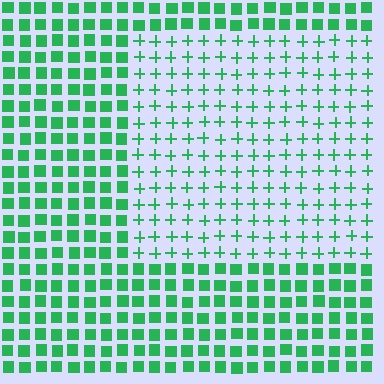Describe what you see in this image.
The image is filled with small green elements arranged in a uniform grid. A rectangle-shaped region contains plus signs, while the surrounding area contains squares. The boundary is defined purely by the change in element shape.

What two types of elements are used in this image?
The image uses plus signs inside the rectangle region and squares outside it.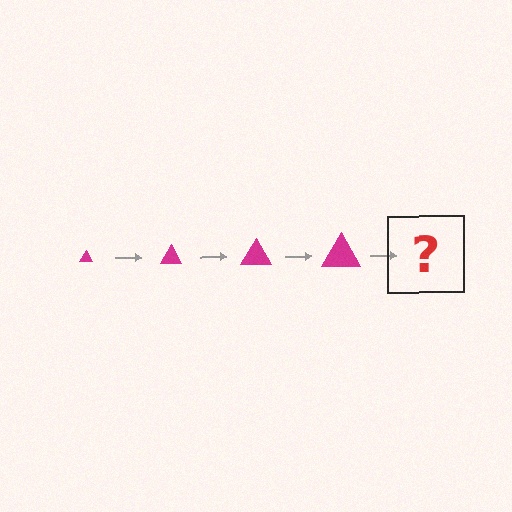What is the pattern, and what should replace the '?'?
The pattern is that the triangle gets progressively larger each step. The '?' should be a magenta triangle, larger than the previous one.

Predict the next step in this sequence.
The next step is a magenta triangle, larger than the previous one.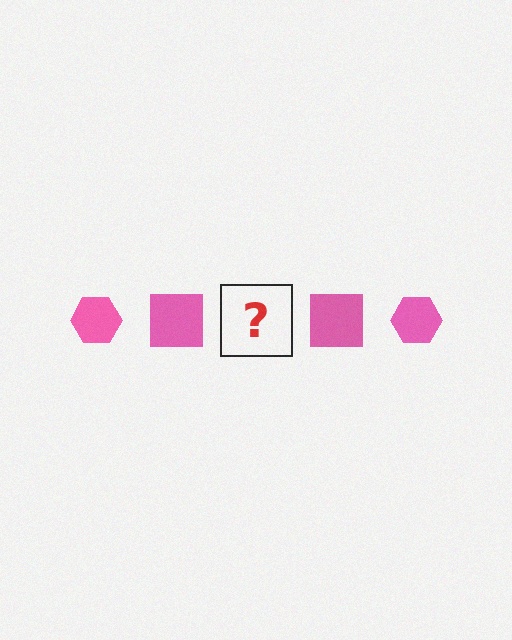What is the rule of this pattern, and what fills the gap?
The rule is that the pattern cycles through hexagon, square shapes in pink. The gap should be filled with a pink hexagon.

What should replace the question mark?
The question mark should be replaced with a pink hexagon.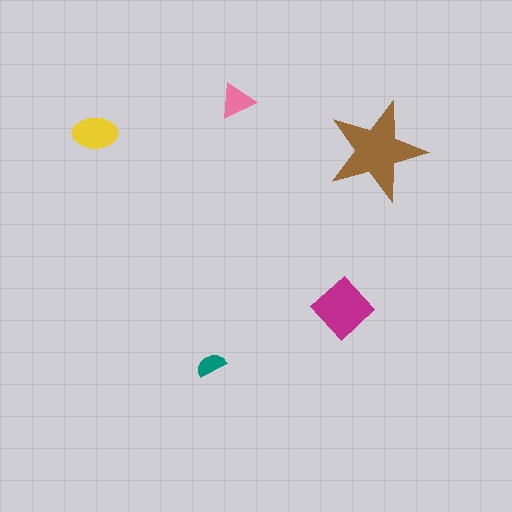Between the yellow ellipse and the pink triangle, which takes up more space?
The yellow ellipse.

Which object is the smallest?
The teal semicircle.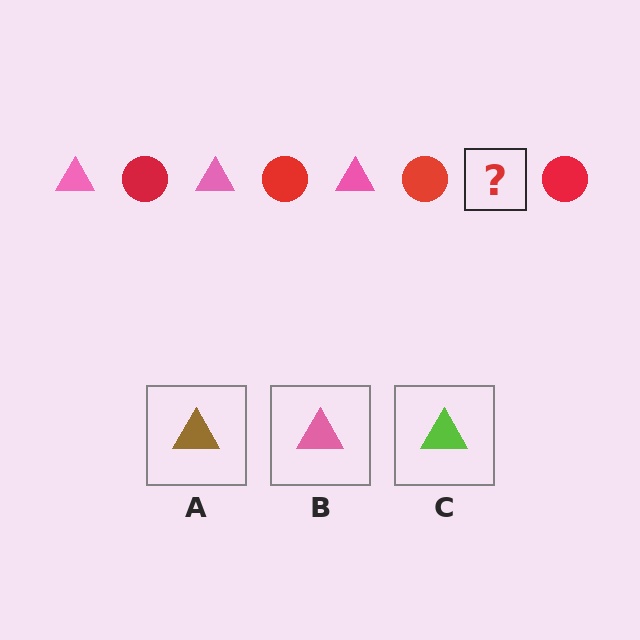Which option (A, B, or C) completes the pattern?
B.